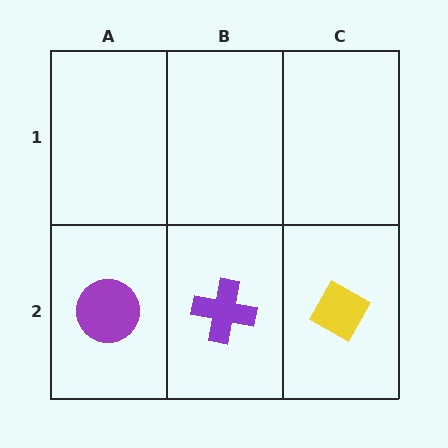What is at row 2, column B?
A purple cross.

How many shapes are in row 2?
3 shapes.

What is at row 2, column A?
A purple circle.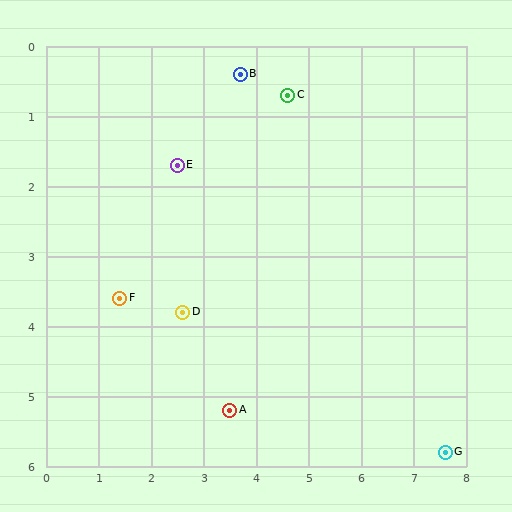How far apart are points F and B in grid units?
Points F and B are about 3.9 grid units apart.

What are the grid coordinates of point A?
Point A is at approximately (3.5, 5.2).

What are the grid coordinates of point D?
Point D is at approximately (2.6, 3.8).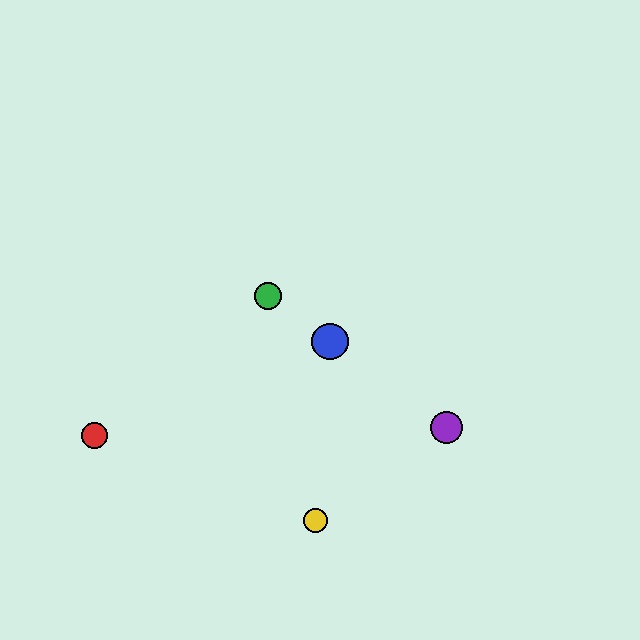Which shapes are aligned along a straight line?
The blue circle, the green circle, the purple circle are aligned along a straight line.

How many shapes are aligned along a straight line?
3 shapes (the blue circle, the green circle, the purple circle) are aligned along a straight line.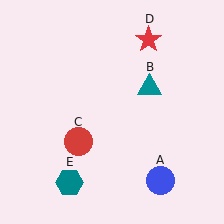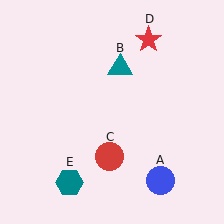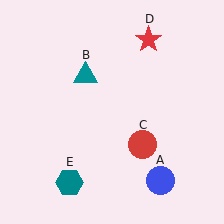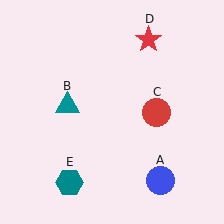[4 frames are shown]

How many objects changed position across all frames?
2 objects changed position: teal triangle (object B), red circle (object C).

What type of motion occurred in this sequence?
The teal triangle (object B), red circle (object C) rotated counterclockwise around the center of the scene.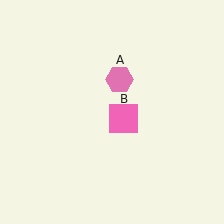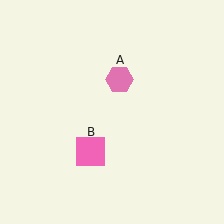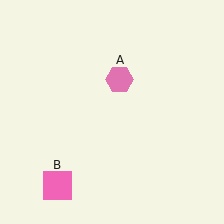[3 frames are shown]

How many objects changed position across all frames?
1 object changed position: pink square (object B).